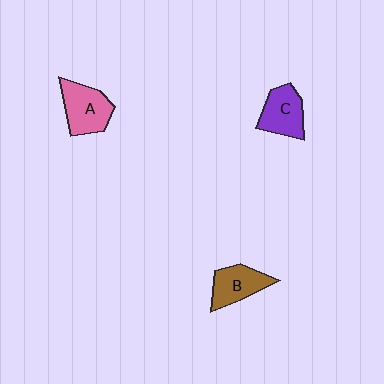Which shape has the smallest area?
Shape B (brown).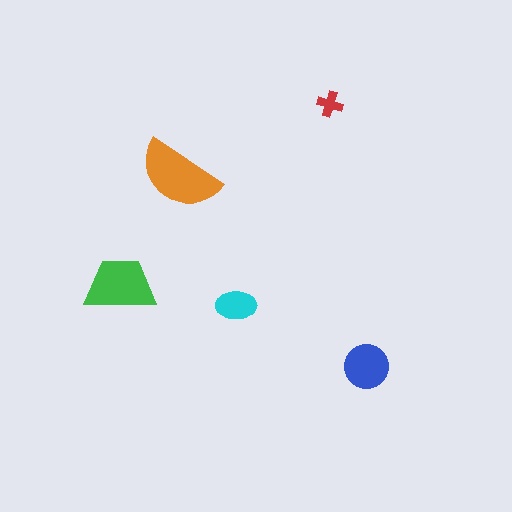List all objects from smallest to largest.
The red cross, the cyan ellipse, the blue circle, the green trapezoid, the orange semicircle.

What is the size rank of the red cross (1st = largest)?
5th.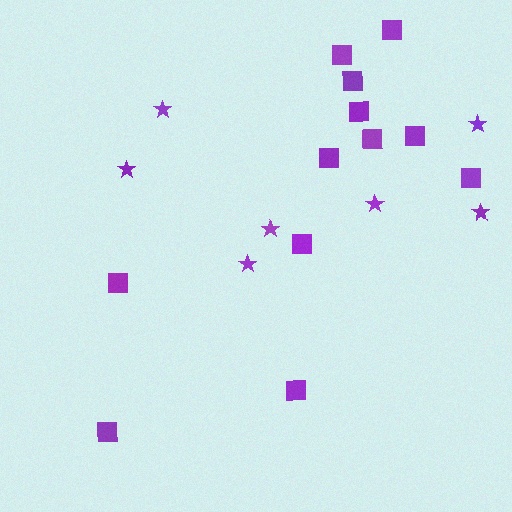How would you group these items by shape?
There are 2 groups: one group of stars (7) and one group of squares (12).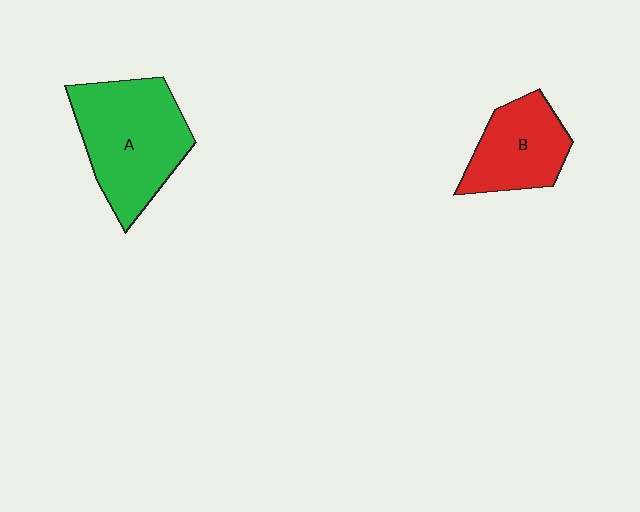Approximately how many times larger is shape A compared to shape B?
Approximately 1.5 times.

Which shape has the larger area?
Shape A (green).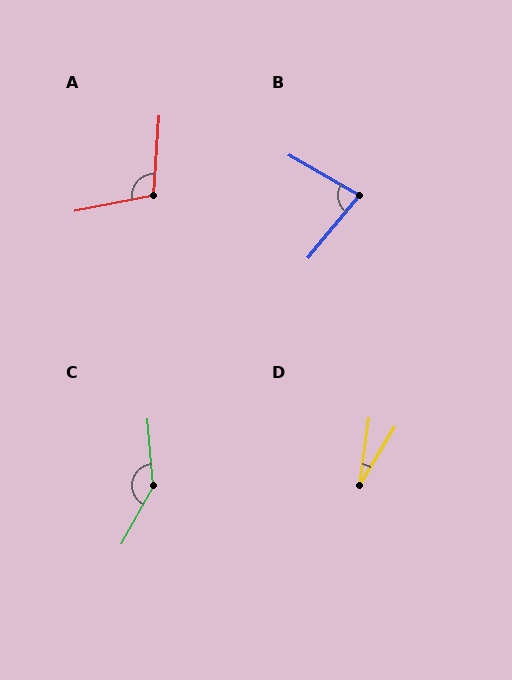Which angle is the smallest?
D, at approximately 23 degrees.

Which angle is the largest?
C, at approximately 147 degrees.